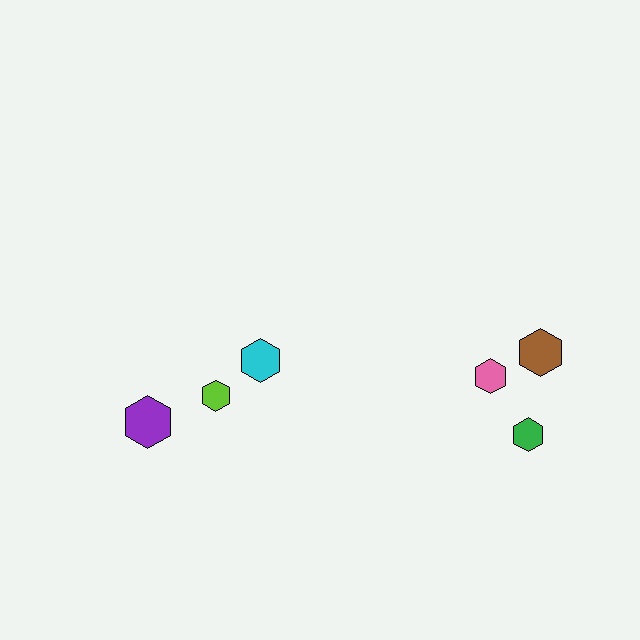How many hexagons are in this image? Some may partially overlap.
There are 6 hexagons.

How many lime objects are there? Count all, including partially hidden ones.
There is 1 lime object.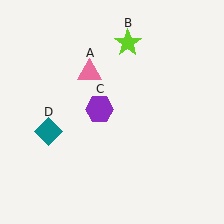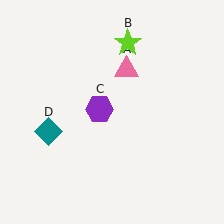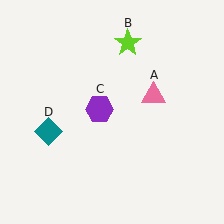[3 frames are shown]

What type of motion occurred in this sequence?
The pink triangle (object A) rotated clockwise around the center of the scene.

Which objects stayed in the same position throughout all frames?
Lime star (object B) and purple hexagon (object C) and teal diamond (object D) remained stationary.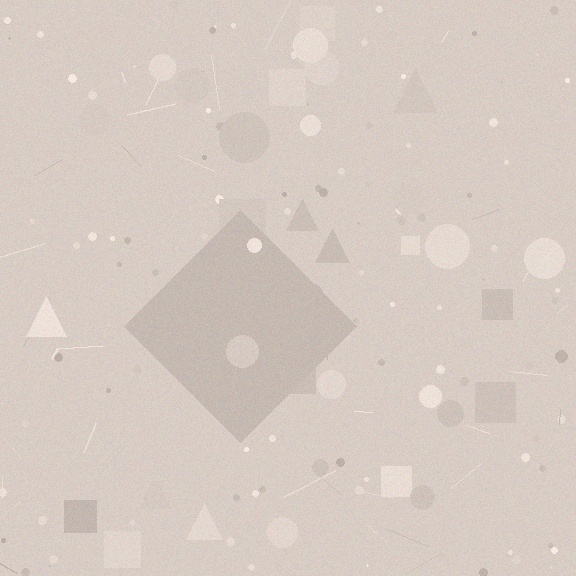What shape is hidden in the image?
A diamond is hidden in the image.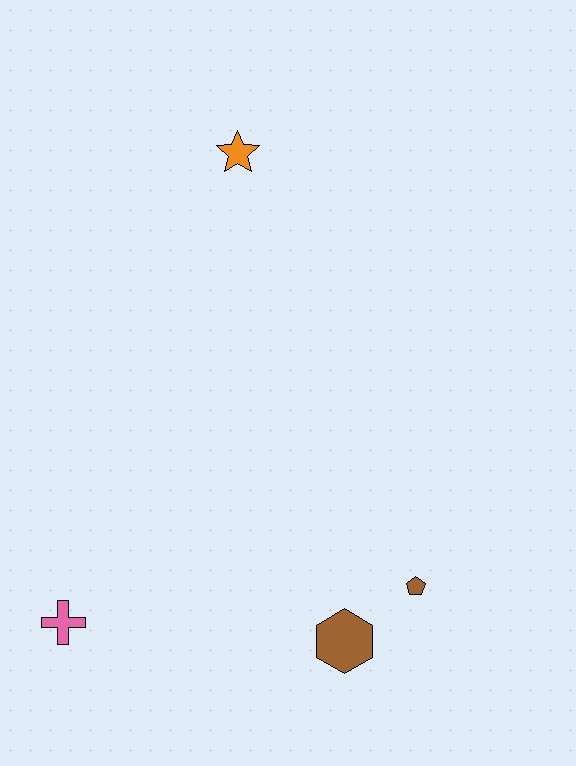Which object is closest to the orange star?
The brown pentagon is closest to the orange star.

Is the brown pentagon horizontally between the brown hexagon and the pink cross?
No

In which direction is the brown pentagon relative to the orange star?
The brown pentagon is below the orange star.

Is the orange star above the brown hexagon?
Yes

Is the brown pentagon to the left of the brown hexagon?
No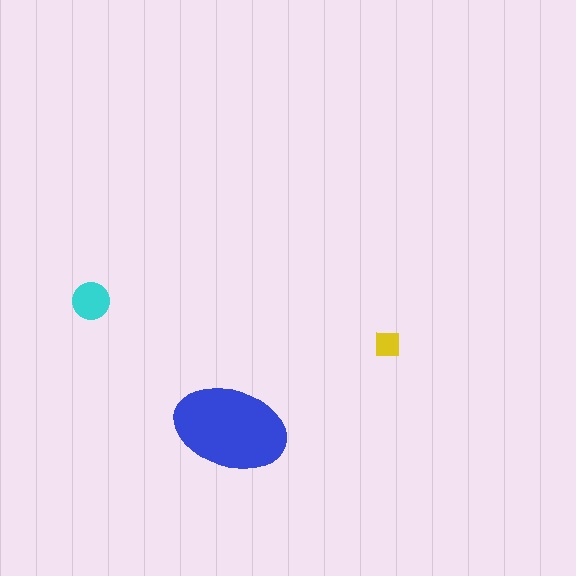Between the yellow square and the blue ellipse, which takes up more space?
The blue ellipse.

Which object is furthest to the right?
The yellow square is rightmost.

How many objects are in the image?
There are 3 objects in the image.